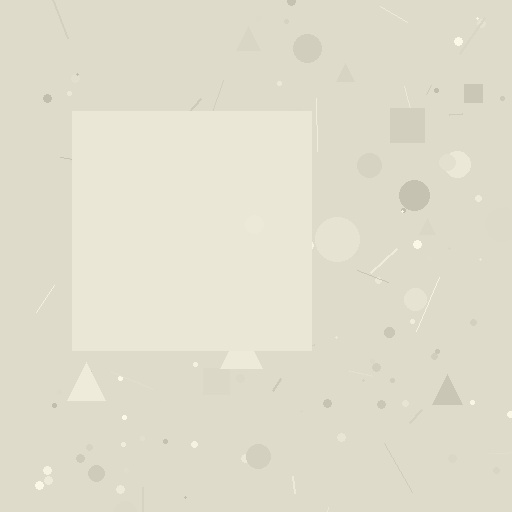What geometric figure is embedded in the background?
A square is embedded in the background.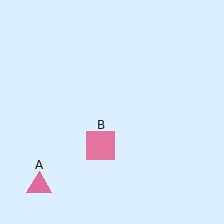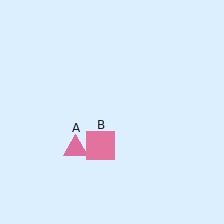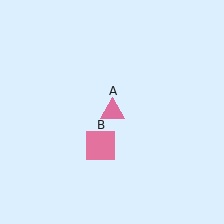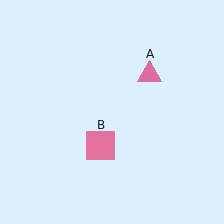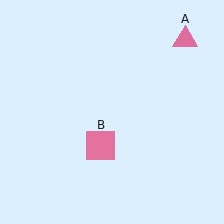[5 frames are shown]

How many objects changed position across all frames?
1 object changed position: pink triangle (object A).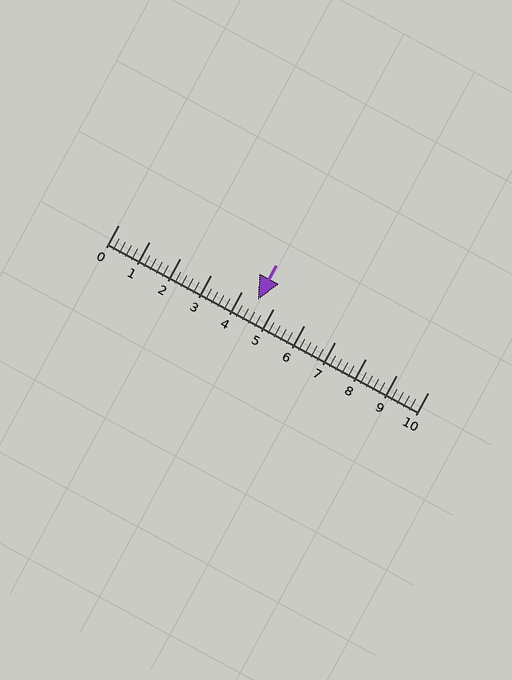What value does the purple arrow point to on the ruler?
The purple arrow points to approximately 4.5.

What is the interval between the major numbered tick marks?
The major tick marks are spaced 1 units apart.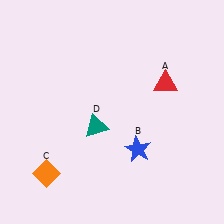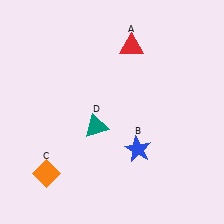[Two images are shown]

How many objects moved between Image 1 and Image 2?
1 object moved between the two images.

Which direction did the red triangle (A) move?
The red triangle (A) moved up.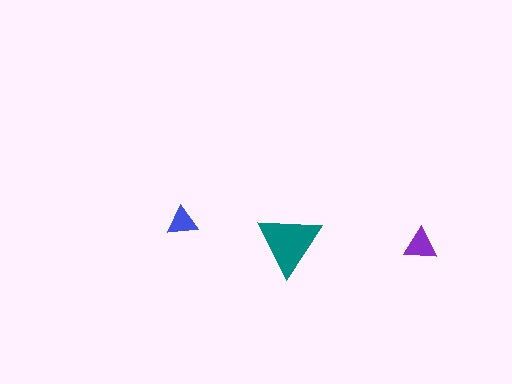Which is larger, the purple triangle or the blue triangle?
The purple one.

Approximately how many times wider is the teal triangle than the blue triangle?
About 2 times wider.